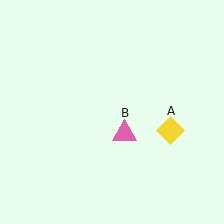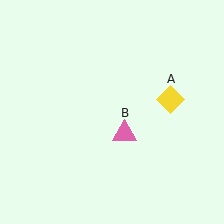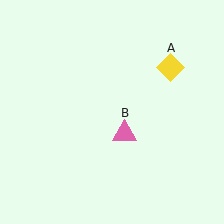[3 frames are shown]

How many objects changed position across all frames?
1 object changed position: yellow diamond (object A).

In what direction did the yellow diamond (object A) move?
The yellow diamond (object A) moved up.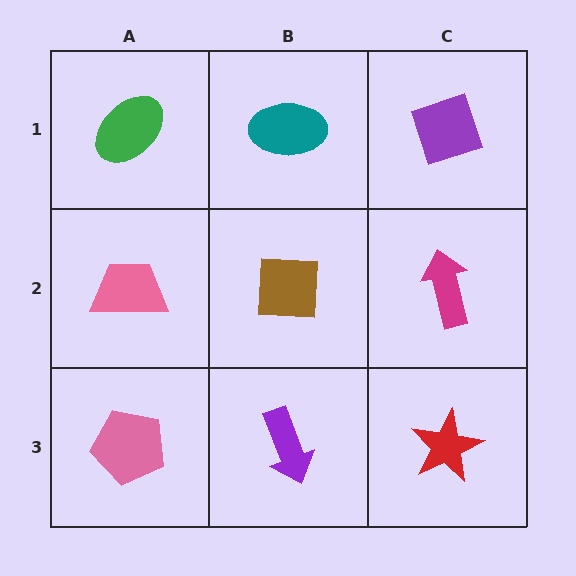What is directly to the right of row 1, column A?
A teal ellipse.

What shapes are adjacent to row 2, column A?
A green ellipse (row 1, column A), a pink pentagon (row 3, column A), a brown square (row 2, column B).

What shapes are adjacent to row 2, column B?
A teal ellipse (row 1, column B), a purple arrow (row 3, column B), a pink trapezoid (row 2, column A), a magenta arrow (row 2, column C).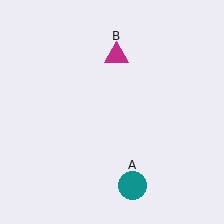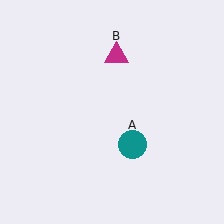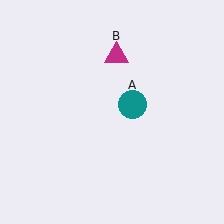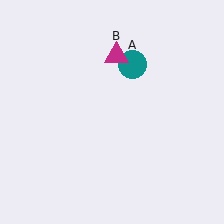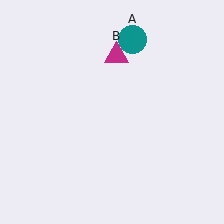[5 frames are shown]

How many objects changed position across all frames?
1 object changed position: teal circle (object A).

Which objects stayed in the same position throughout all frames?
Magenta triangle (object B) remained stationary.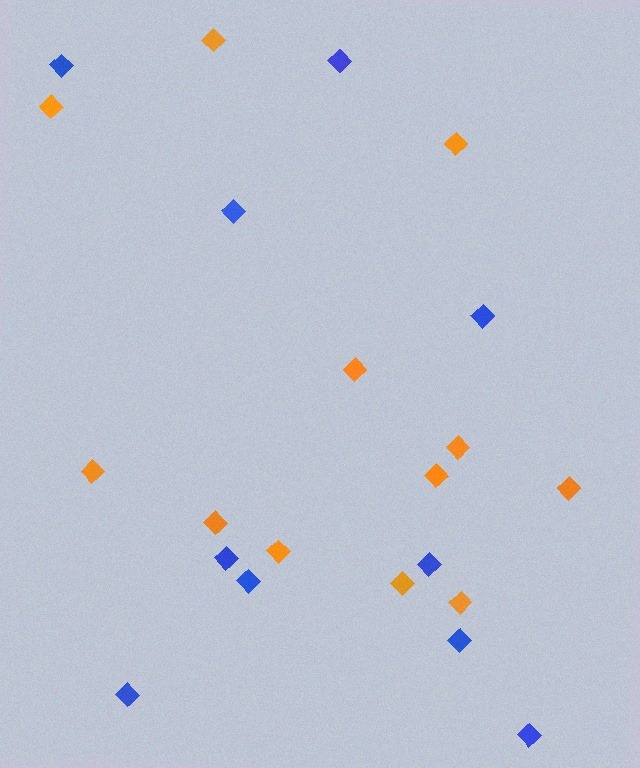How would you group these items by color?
There are 2 groups: one group of blue diamonds (10) and one group of orange diamonds (12).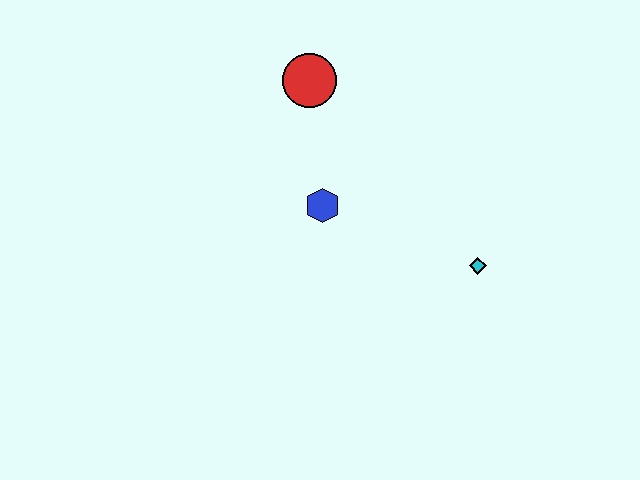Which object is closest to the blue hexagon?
The red circle is closest to the blue hexagon.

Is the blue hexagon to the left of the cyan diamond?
Yes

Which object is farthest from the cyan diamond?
The red circle is farthest from the cyan diamond.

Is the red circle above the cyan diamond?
Yes